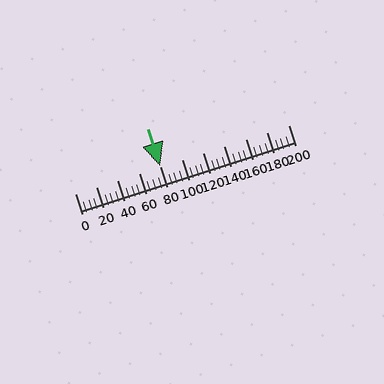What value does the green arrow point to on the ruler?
The green arrow points to approximately 80.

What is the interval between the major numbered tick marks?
The major tick marks are spaced 20 units apart.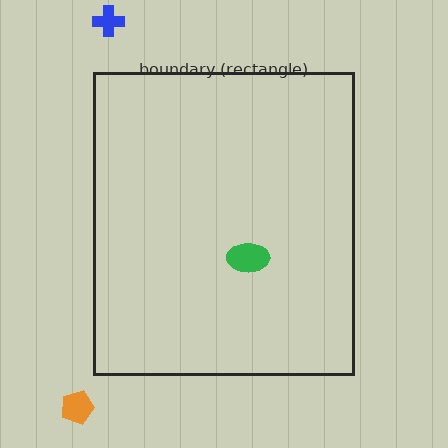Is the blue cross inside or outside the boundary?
Outside.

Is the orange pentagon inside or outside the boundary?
Outside.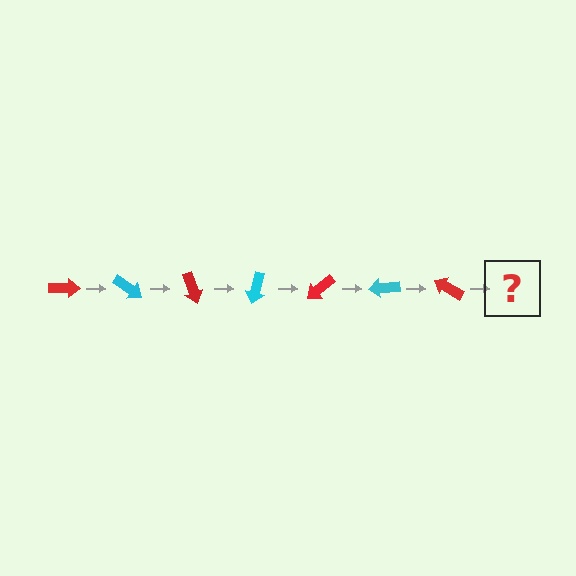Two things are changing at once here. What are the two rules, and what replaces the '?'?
The two rules are that it rotates 35 degrees each step and the color cycles through red and cyan. The '?' should be a cyan arrow, rotated 245 degrees from the start.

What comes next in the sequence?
The next element should be a cyan arrow, rotated 245 degrees from the start.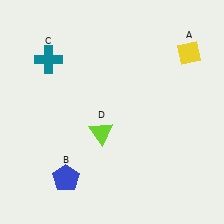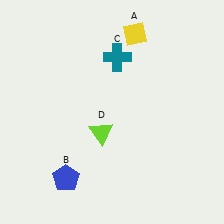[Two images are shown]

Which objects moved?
The objects that moved are: the yellow diamond (A), the teal cross (C).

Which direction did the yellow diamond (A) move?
The yellow diamond (A) moved left.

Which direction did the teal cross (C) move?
The teal cross (C) moved right.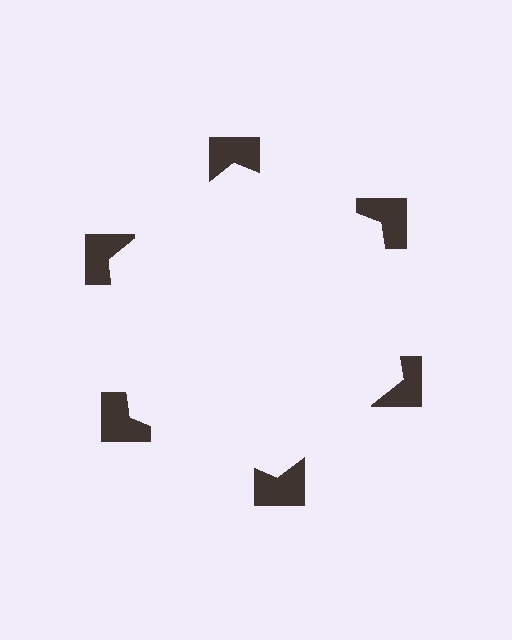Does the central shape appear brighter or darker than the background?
It typically appears slightly brighter than the background, even though no actual brightness change is drawn.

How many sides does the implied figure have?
6 sides.